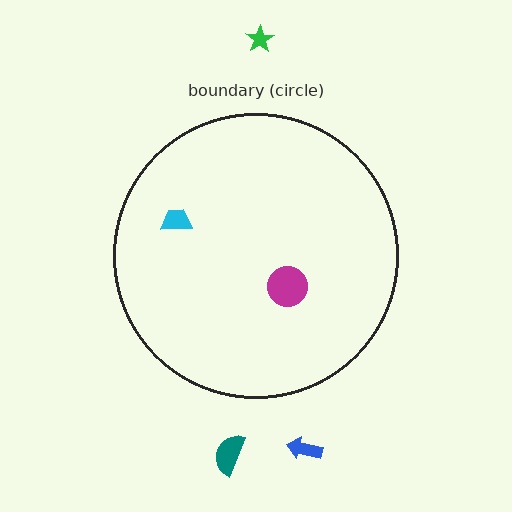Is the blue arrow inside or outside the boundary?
Outside.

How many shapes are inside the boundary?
2 inside, 3 outside.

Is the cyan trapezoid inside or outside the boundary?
Inside.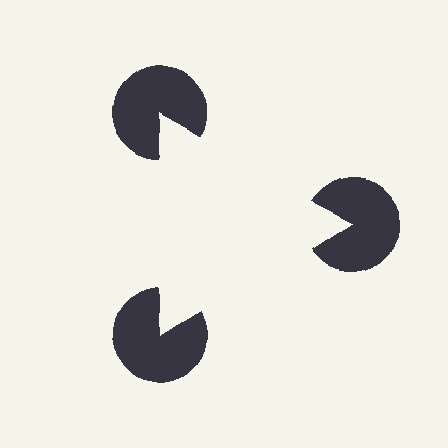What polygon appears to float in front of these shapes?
An illusory triangle — its edges are inferred from the aligned wedge cuts in the pac-man discs, not physically drawn.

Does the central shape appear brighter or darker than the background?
It typically appears slightly brighter than the background, even though no actual brightness change is drawn.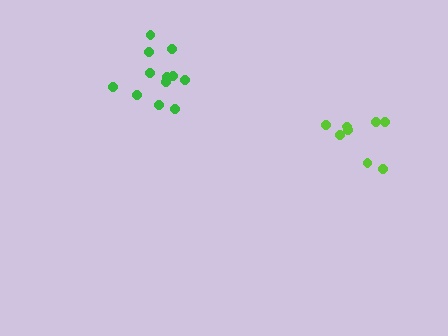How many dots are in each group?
Group 1: 12 dots, Group 2: 8 dots (20 total).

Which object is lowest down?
The lime cluster is bottommost.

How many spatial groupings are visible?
There are 2 spatial groupings.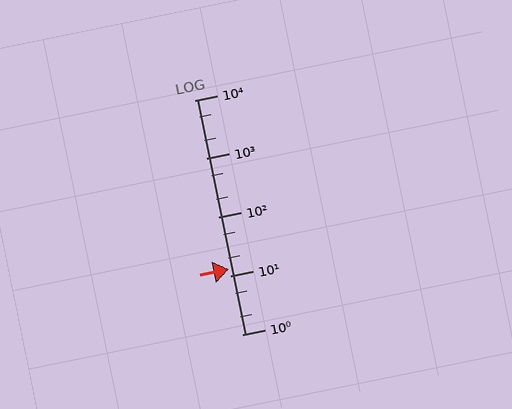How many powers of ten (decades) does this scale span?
The scale spans 4 decades, from 1 to 10000.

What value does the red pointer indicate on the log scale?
The pointer indicates approximately 13.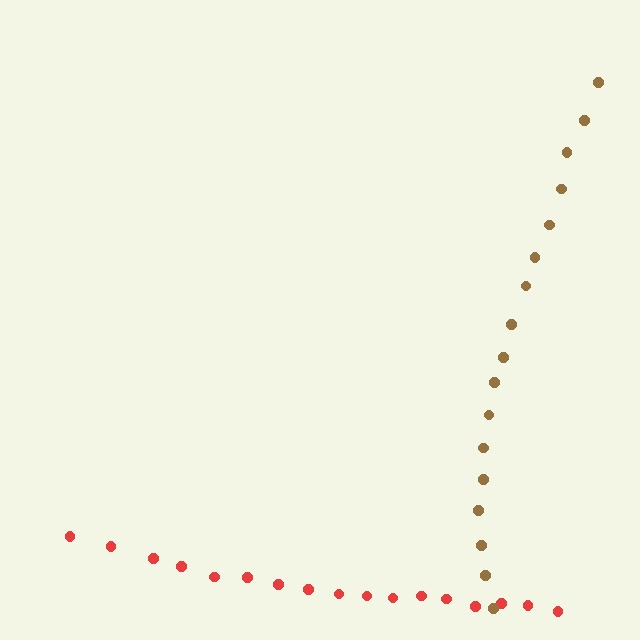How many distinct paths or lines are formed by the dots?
There are 2 distinct paths.